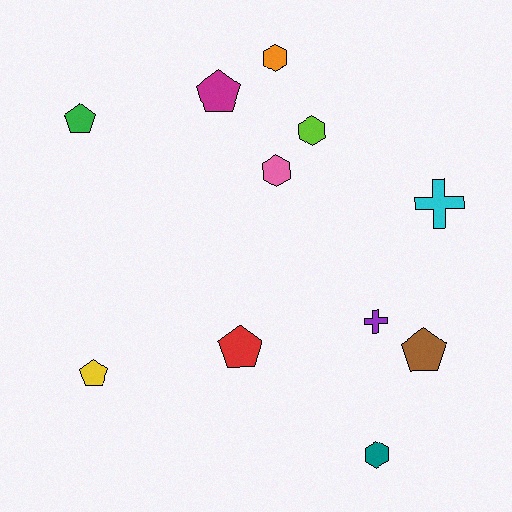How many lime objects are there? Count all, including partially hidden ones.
There is 1 lime object.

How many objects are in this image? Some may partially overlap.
There are 11 objects.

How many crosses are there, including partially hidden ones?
There are 2 crosses.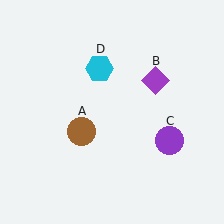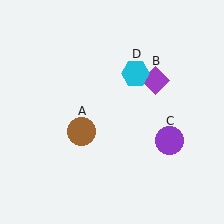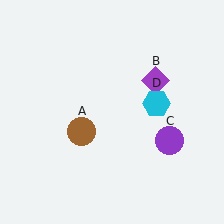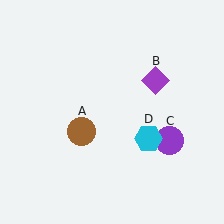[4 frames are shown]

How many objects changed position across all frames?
1 object changed position: cyan hexagon (object D).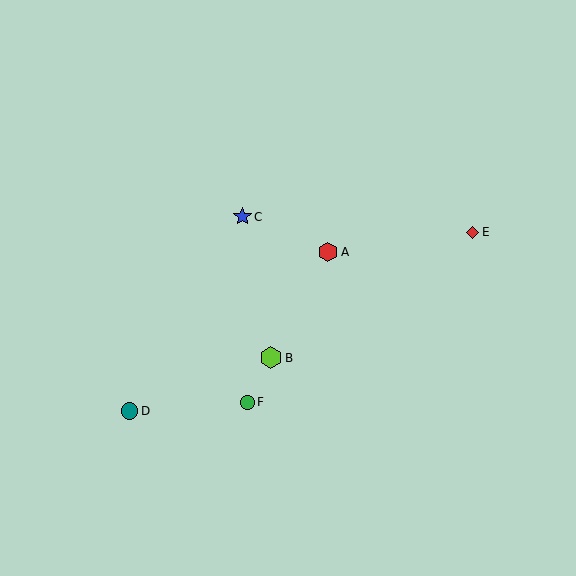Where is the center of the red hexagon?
The center of the red hexagon is at (328, 252).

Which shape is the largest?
The lime hexagon (labeled B) is the largest.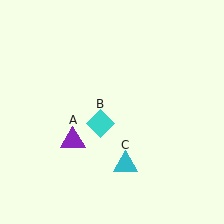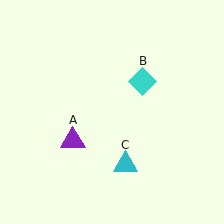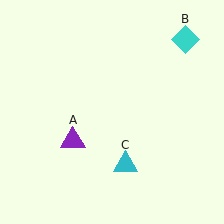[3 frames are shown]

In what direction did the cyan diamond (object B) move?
The cyan diamond (object B) moved up and to the right.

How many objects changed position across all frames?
1 object changed position: cyan diamond (object B).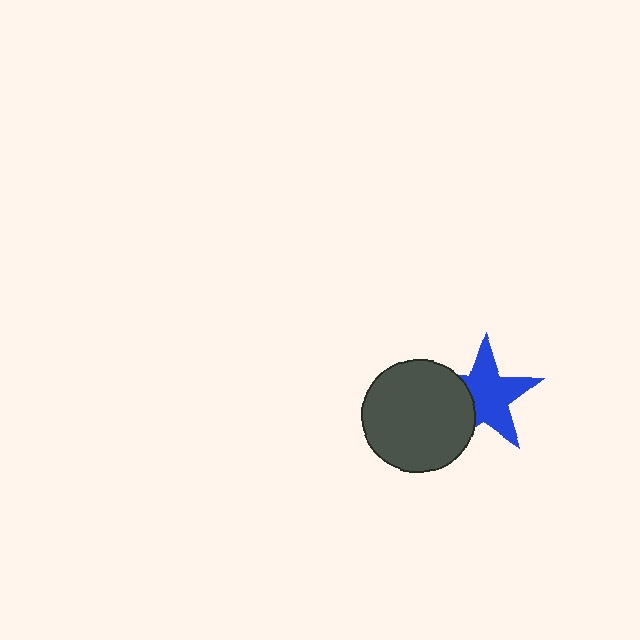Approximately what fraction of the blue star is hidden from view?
Roughly 31% of the blue star is hidden behind the dark gray circle.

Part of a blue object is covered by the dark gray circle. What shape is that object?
It is a star.